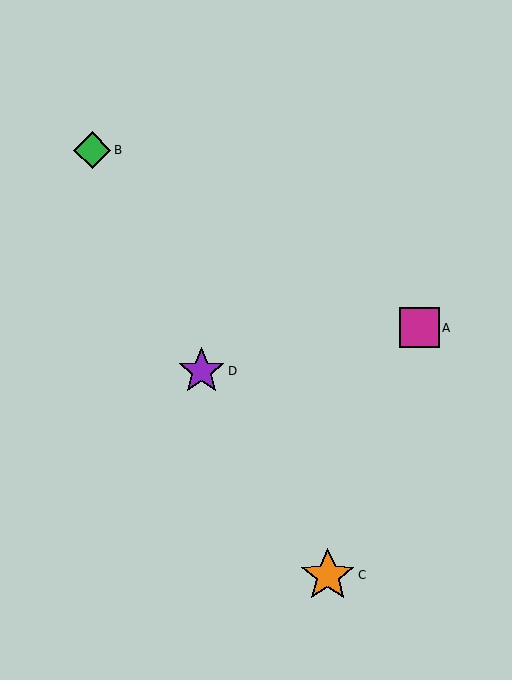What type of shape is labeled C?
Shape C is an orange star.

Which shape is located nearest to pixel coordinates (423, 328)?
The magenta square (labeled A) at (419, 328) is nearest to that location.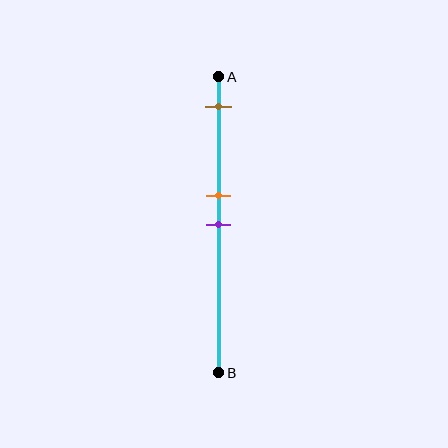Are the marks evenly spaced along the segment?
No, the marks are not evenly spaced.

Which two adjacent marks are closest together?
The orange and purple marks are the closest adjacent pair.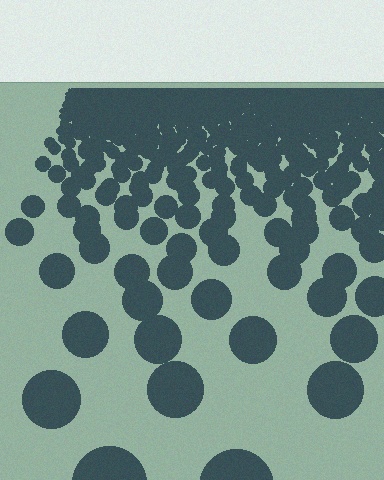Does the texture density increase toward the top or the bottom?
Density increases toward the top.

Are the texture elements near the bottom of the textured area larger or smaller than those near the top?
Larger. Near the bottom, elements are closer to the viewer and appear at a bigger on-screen size.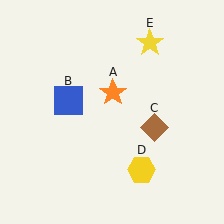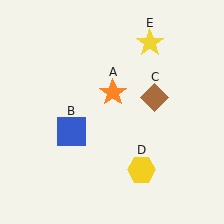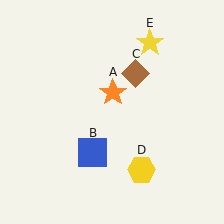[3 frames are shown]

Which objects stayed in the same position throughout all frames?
Orange star (object A) and yellow hexagon (object D) and yellow star (object E) remained stationary.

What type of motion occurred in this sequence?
The blue square (object B), brown diamond (object C) rotated counterclockwise around the center of the scene.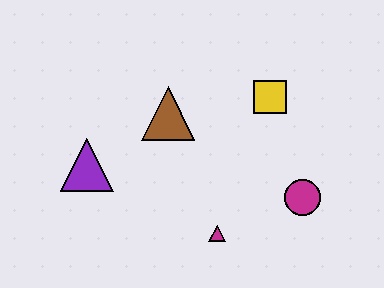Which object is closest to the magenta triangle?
The magenta circle is closest to the magenta triangle.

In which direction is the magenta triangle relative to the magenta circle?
The magenta triangle is to the left of the magenta circle.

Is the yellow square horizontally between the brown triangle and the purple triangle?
No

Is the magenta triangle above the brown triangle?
No